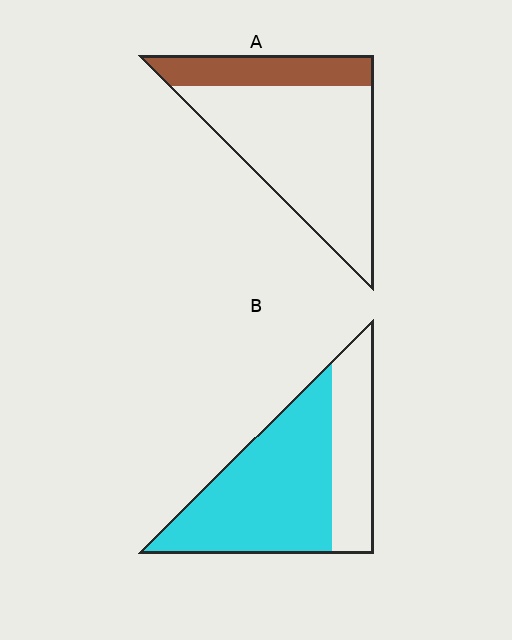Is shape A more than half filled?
No.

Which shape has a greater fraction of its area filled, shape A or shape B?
Shape B.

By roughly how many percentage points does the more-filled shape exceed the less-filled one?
By roughly 45 percentage points (B over A).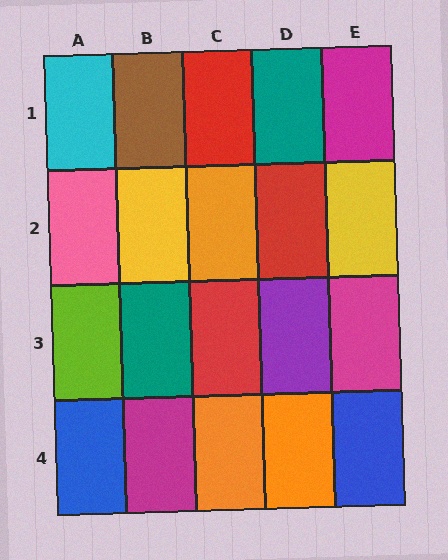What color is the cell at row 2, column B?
Yellow.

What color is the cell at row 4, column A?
Blue.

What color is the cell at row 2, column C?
Orange.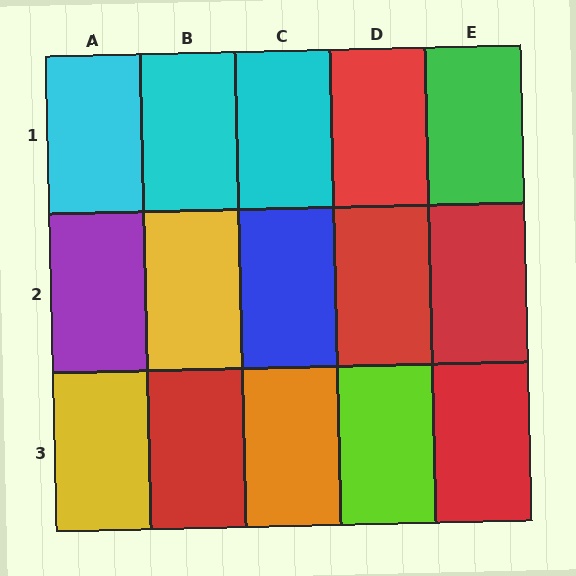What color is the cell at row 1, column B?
Cyan.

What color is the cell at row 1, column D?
Red.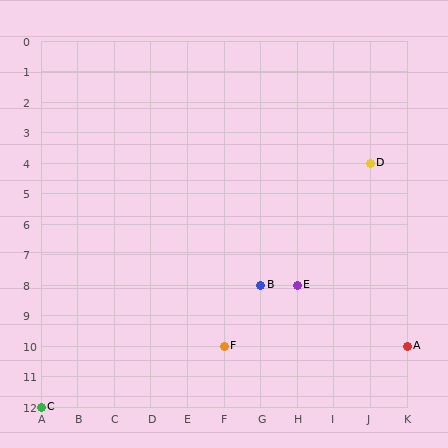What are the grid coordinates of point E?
Point E is at grid coordinates (H, 8).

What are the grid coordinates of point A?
Point A is at grid coordinates (K, 10).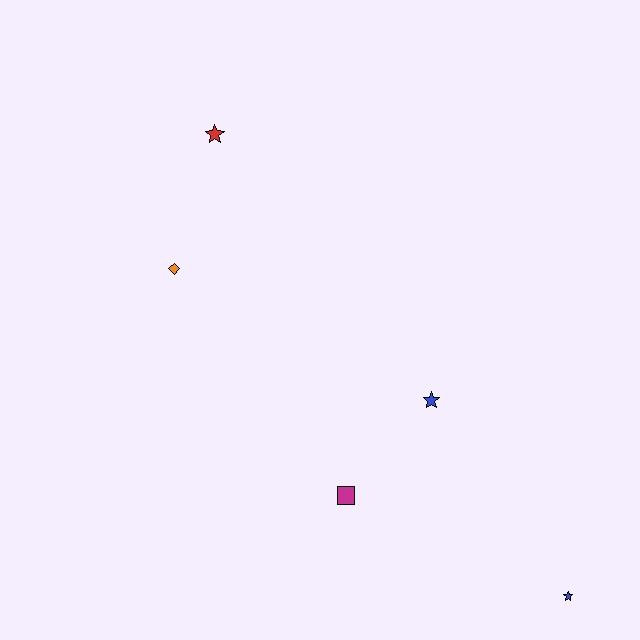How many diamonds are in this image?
There is 1 diamond.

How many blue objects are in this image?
There are 2 blue objects.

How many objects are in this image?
There are 5 objects.